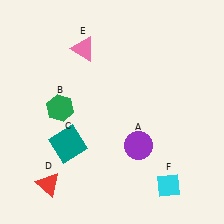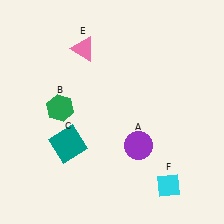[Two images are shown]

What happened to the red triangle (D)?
The red triangle (D) was removed in Image 2. It was in the bottom-left area of Image 1.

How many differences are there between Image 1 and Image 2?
There is 1 difference between the two images.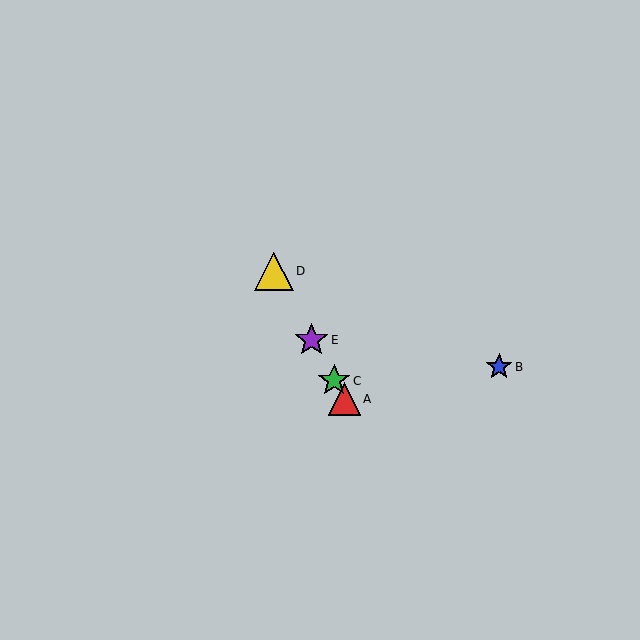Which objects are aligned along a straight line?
Objects A, C, D, E are aligned along a straight line.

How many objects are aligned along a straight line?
4 objects (A, C, D, E) are aligned along a straight line.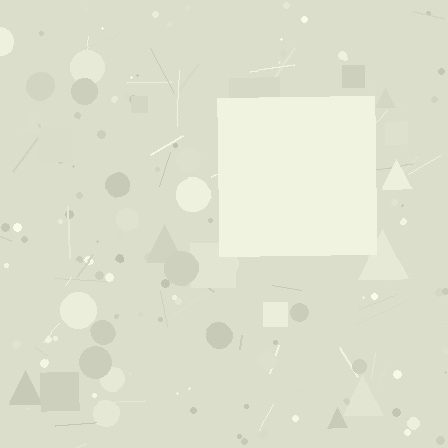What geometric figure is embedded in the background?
A square is embedded in the background.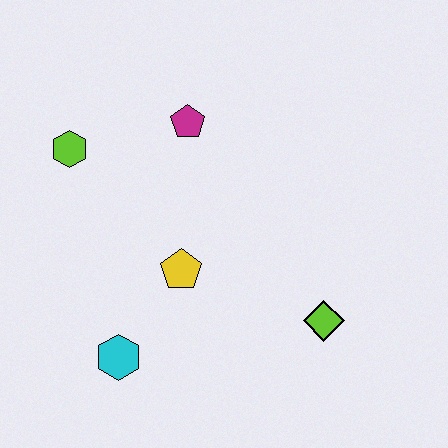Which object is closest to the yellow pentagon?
The cyan hexagon is closest to the yellow pentagon.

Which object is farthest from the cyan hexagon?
The magenta pentagon is farthest from the cyan hexagon.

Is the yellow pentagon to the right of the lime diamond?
No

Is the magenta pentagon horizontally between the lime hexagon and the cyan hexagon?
No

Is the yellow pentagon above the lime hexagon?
No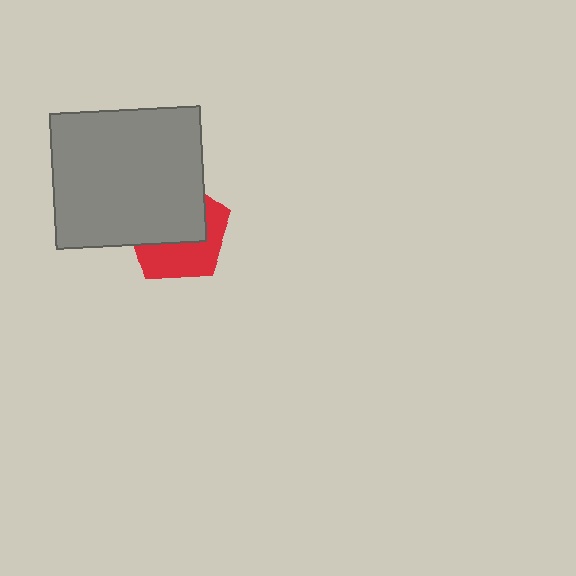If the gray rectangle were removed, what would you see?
You would see the complete red pentagon.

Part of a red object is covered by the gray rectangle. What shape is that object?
It is a pentagon.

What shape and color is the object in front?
The object in front is a gray rectangle.